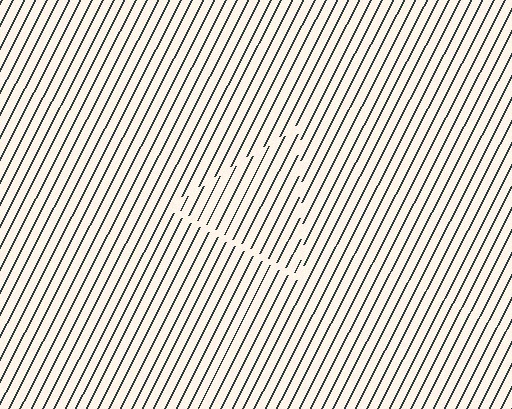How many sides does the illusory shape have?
3 sides — the line-ends trace a triangle.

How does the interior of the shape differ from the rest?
The interior of the shape contains the same grating, shifted by half a period — the contour is defined by the phase discontinuity where line-ends from the inner and outer gratings abut.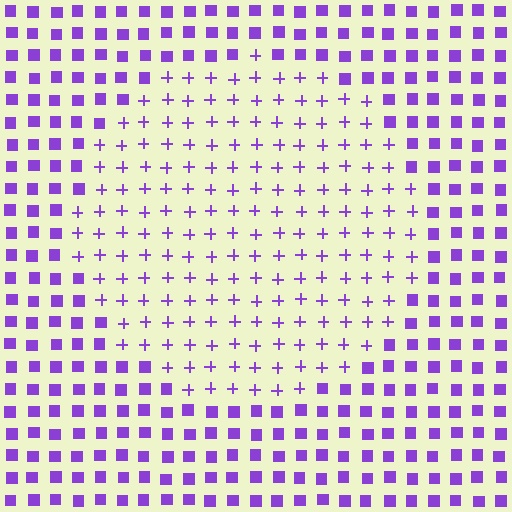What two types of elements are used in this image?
The image uses plus signs inside the circle region and squares outside it.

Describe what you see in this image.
The image is filled with small purple elements arranged in a uniform grid. A circle-shaped region contains plus signs, while the surrounding area contains squares. The boundary is defined purely by the change in element shape.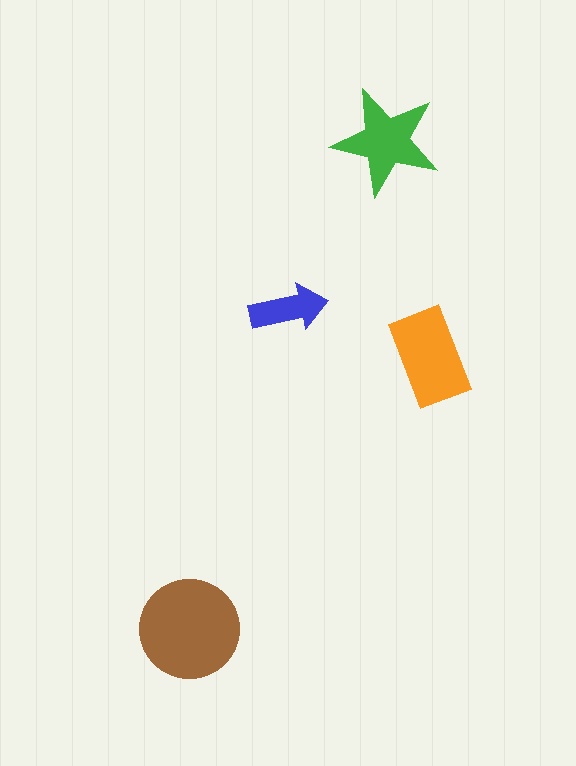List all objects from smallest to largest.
The blue arrow, the green star, the orange rectangle, the brown circle.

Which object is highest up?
The green star is topmost.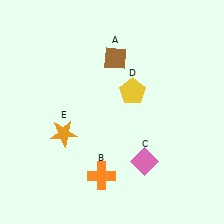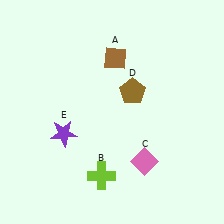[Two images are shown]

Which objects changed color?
B changed from orange to lime. D changed from yellow to brown. E changed from orange to purple.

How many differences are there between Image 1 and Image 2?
There are 3 differences between the two images.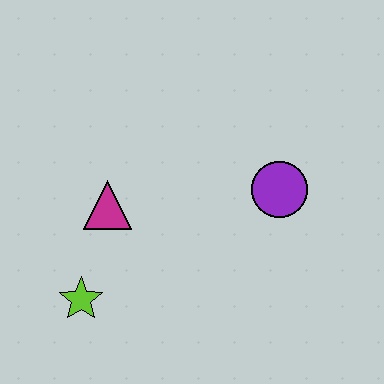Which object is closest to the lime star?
The magenta triangle is closest to the lime star.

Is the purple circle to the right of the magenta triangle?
Yes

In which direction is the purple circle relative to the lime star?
The purple circle is to the right of the lime star.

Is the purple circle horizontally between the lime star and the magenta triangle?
No